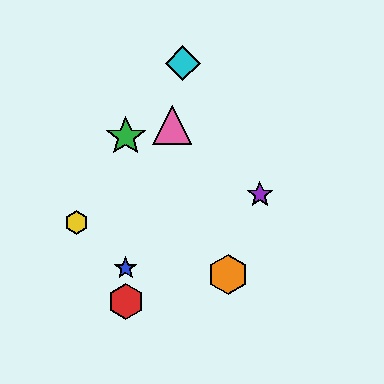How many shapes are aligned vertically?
3 shapes (the red hexagon, the blue star, the green star) are aligned vertically.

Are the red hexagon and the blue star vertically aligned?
Yes, both are at x≈126.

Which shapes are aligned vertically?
The red hexagon, the blue star, the green star are aligned vertically.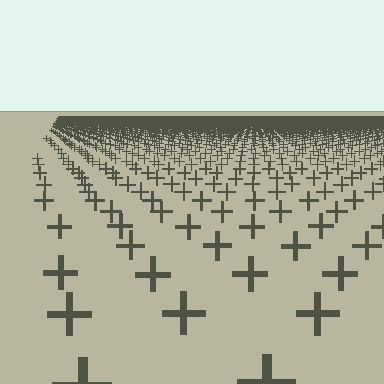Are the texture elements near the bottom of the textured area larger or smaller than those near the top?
Larger. Near the bottom, elements are closer to the viewer and appear at a bigger on-screen size.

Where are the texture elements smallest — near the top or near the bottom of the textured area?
Near the top.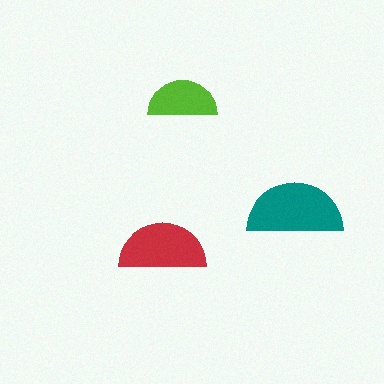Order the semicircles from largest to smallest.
the teal one, the red one, the lime one.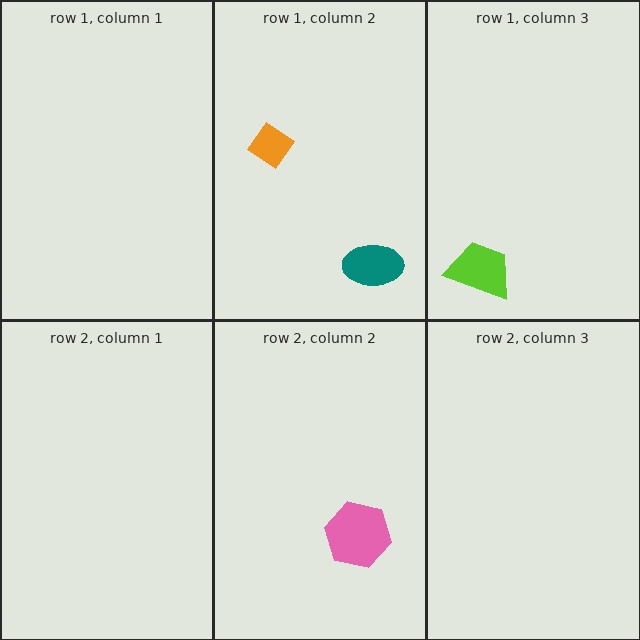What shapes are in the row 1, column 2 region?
The teal ellipse, the orange diamond.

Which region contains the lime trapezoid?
The row 1, column 3 region.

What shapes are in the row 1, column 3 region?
The lime trapezoid.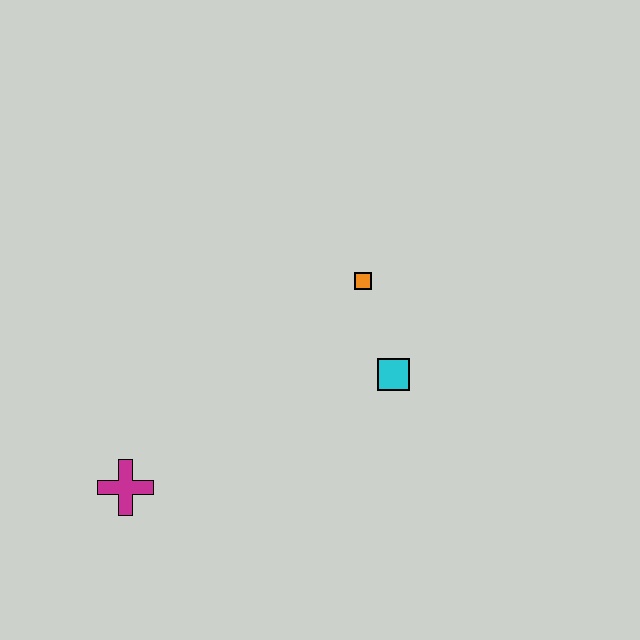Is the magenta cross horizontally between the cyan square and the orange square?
No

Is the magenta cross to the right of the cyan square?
No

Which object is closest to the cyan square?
The orange square is closest to the cyan square.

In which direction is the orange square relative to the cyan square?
The orange square is above the cyan square.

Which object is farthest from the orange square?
The magenta cross is farthest from the orange square.